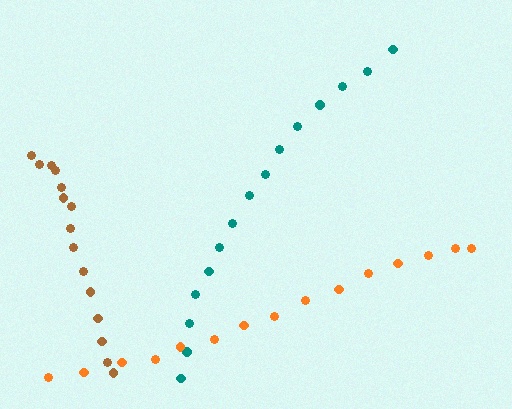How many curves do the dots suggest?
There are 3 distinct paths.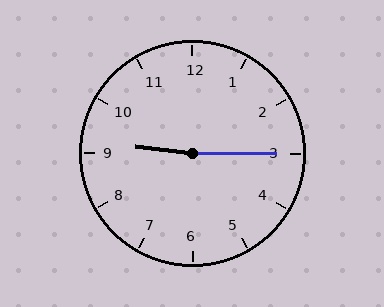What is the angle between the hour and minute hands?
Approximately 172 degrees.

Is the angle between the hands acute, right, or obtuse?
It is obtuse.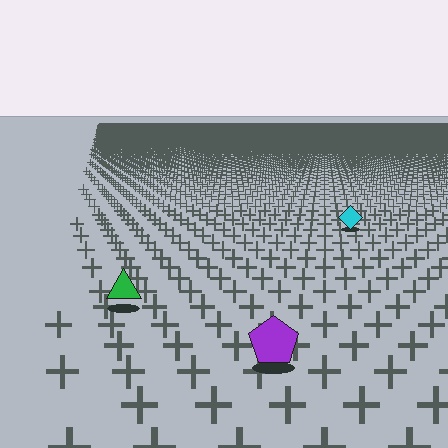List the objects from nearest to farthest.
From nearest to farthest: the purple pentagon, the green triangle, the cyan diamond.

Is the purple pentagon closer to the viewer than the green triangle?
Yes. The purple pentagon is closer — you can tell from the texture gradient: the ground texture is coarser near it.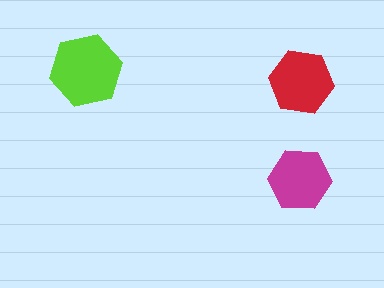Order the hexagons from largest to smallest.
the lime one, the red one, the magenta one.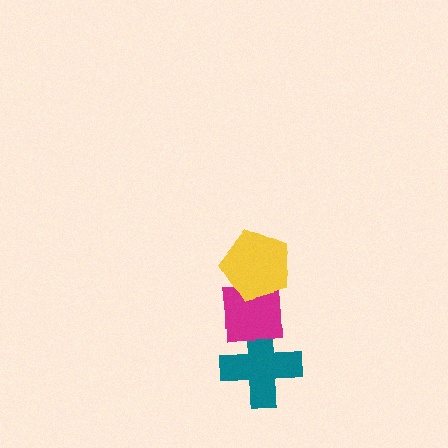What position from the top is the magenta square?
The magenta square is 2nd from the top.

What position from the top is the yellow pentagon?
The yellow pentagon is 1st from the top.